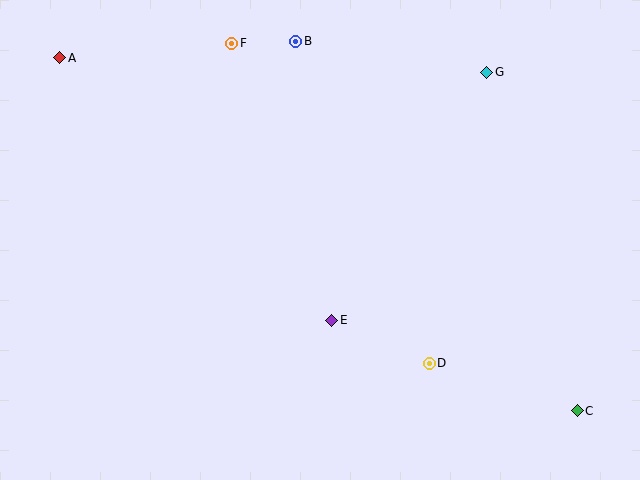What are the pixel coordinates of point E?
Point E is at (332, 320).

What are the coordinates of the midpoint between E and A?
The midpoint between E and A is at (196, 189).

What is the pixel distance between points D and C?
The distance between D and C is 155 pixels.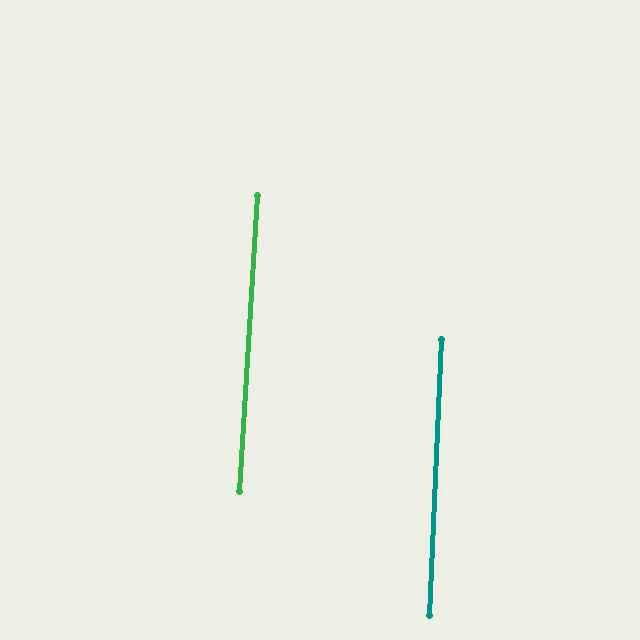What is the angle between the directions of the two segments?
Approximately 1 degree.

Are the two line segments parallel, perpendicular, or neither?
Parallel — their directions differ by only 1.0°.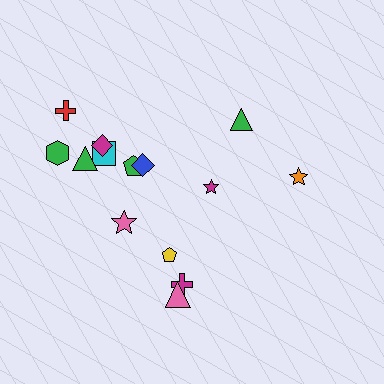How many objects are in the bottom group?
There are 4 objects.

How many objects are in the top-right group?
There are 3 objects.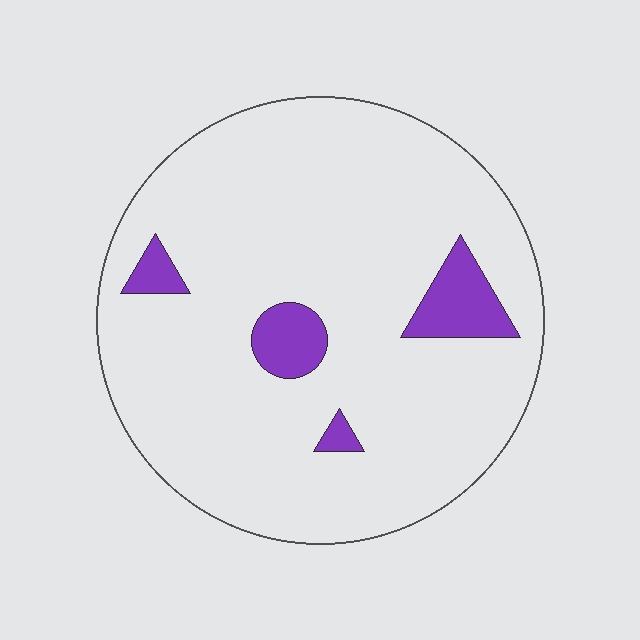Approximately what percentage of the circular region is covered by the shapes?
Approximately 10%.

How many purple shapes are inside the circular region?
4.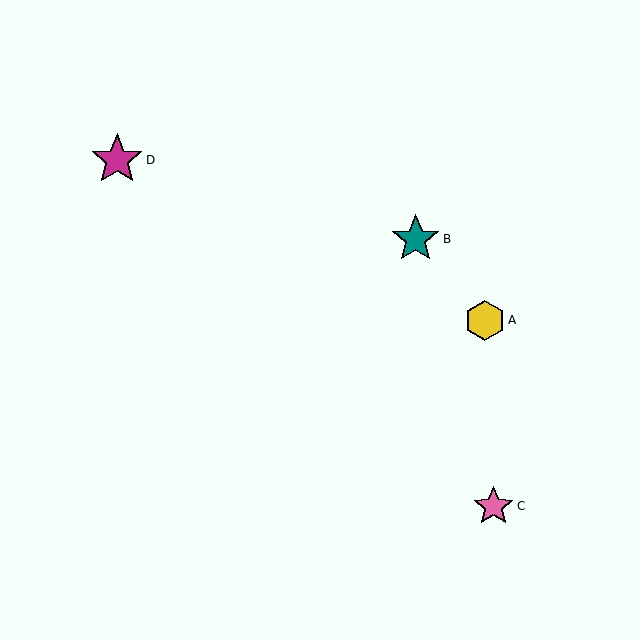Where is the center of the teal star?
The center of the teal star is at (416, 239).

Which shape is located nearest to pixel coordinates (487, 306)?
The yellow hexagon (labeled A) at (485, 320) is nearest to that location.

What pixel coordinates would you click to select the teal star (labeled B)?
Click at (416, 239) to select the teal star B.